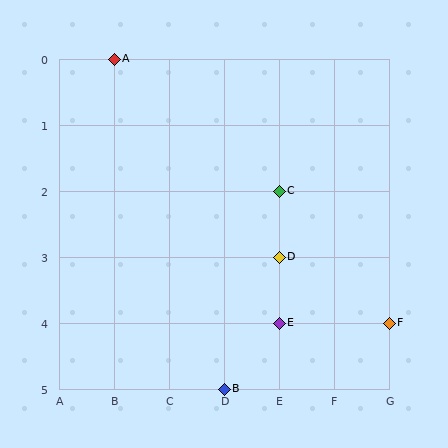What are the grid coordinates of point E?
Point E is at grid coordinates (E, 4).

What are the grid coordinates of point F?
Point F is at grid coordinates (G, 4).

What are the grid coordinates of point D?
Point D is at grid coordinates (E, 3).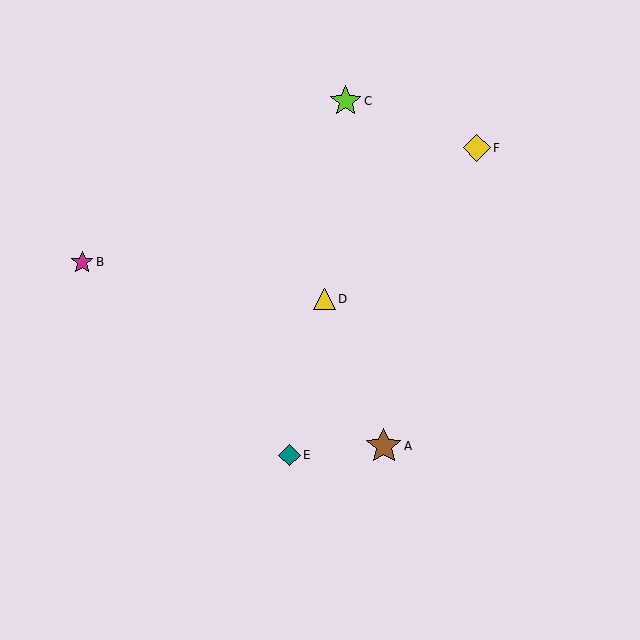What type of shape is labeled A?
Shape A is a brown star.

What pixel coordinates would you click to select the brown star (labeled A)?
Click at (384, 446) to select the brown star A.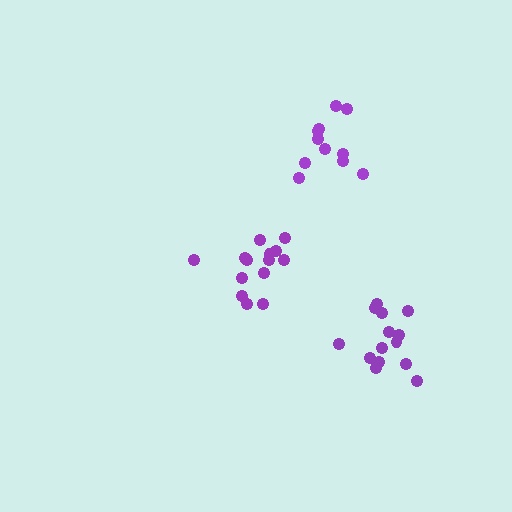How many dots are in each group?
Group 1: 11 dots, Group 2: 14 dots, Group 3: 14 dots (39 total).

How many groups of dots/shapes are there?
There are 3 groups.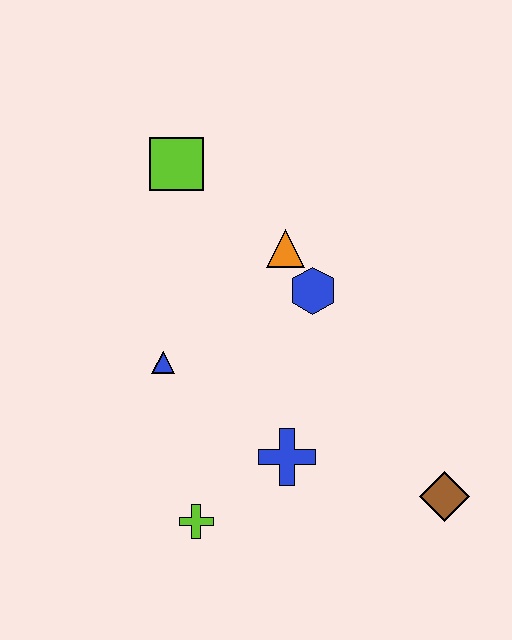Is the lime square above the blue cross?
Yes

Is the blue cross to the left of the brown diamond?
Yes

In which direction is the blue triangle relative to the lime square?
The blue triangle is below the lime square.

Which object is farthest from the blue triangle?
The brown diamond is farthest from the blue triangle.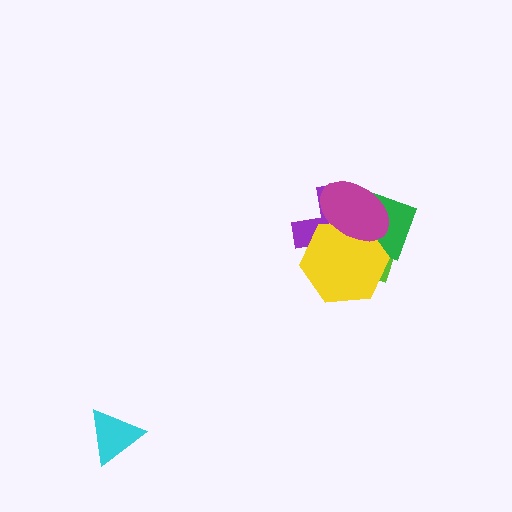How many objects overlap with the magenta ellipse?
4 objects overlap with the magenta ellipse.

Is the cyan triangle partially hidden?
No, no other shape covers it.